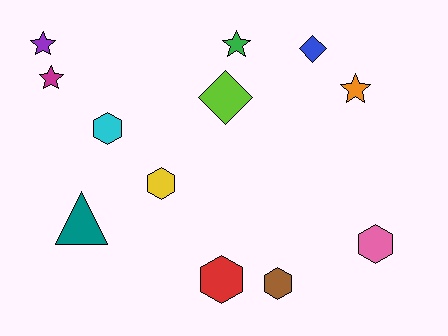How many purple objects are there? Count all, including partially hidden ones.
There is 1 purple object.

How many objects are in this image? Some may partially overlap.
There are 12 objects.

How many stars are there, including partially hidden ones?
There are 4 stars.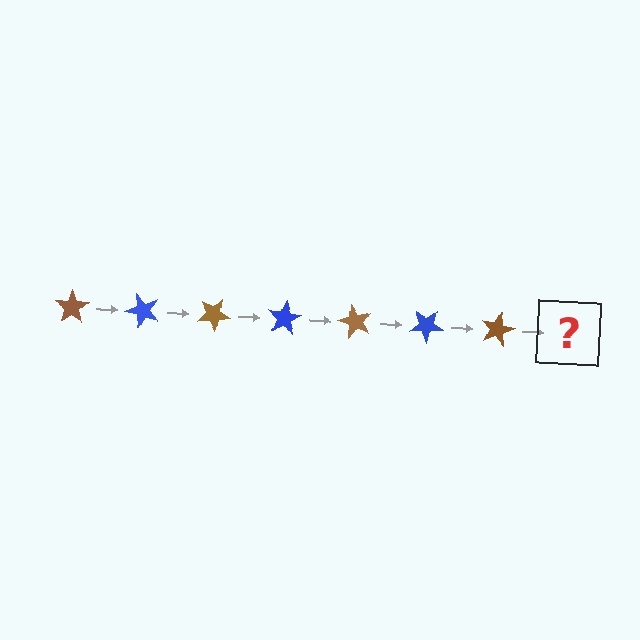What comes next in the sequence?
The next element should be a blue star, rotated 350 degrees from the start.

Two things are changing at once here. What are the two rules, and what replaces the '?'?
The two rules are that it rotates 50 degrees each step and the color cycles through brown and blue. The '?' should be a blue star, rotated 350 degrees from the start.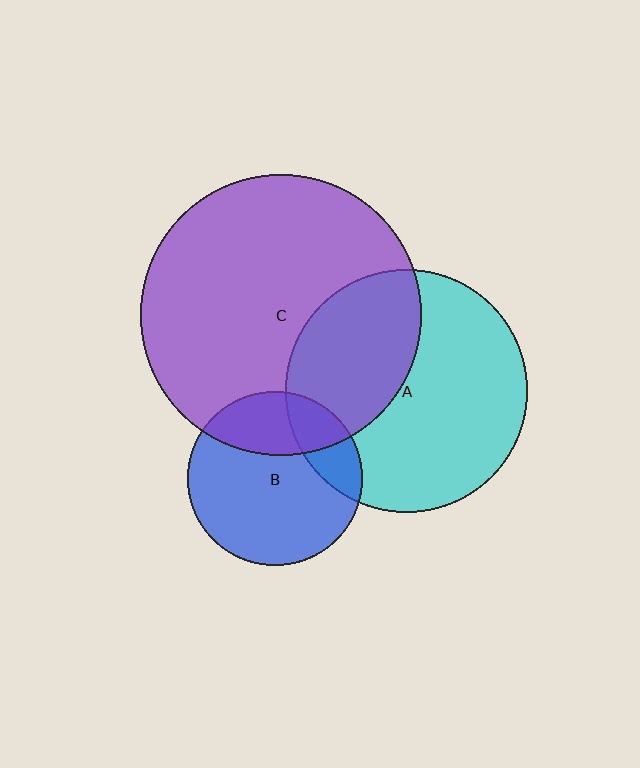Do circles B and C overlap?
Yes.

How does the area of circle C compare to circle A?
Approximately 1.3 times.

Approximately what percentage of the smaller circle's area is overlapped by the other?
Approximately 30%.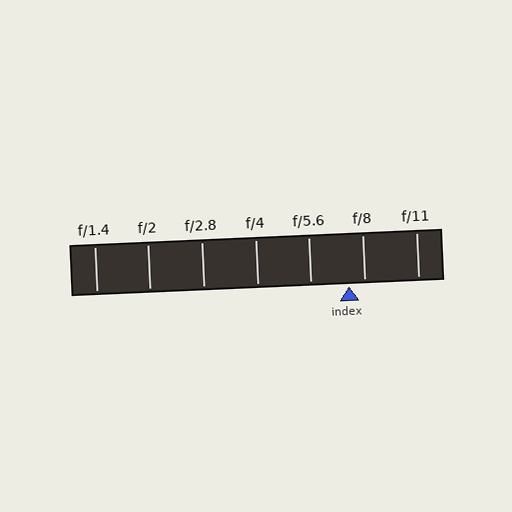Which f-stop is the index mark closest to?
The index mark is closest to f/8.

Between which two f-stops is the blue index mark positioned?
The index mark is between f/5.6 and f/8.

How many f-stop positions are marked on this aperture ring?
There are 7 f-stop positions marked.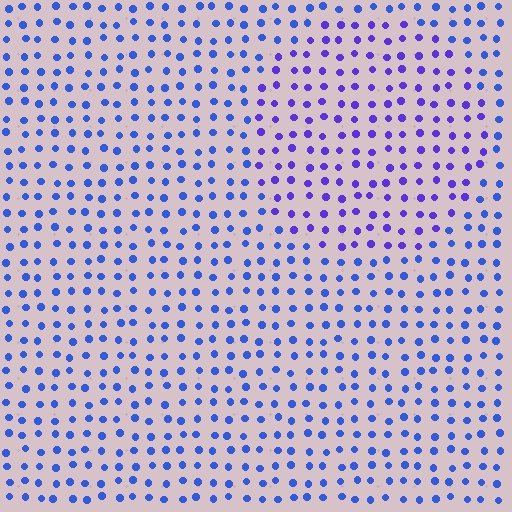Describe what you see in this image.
The image is filled with small blue elements in a uniform arrangement. A circle-shaped region is visible where the elements are tinted to a slightly different hue, forming a subtle color boundary.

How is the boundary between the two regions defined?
The boundary is defined purely by a slight shift in hue (about 30 degrees). Spacing, size, and orientation are identical on both sides.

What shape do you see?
I see a circle.